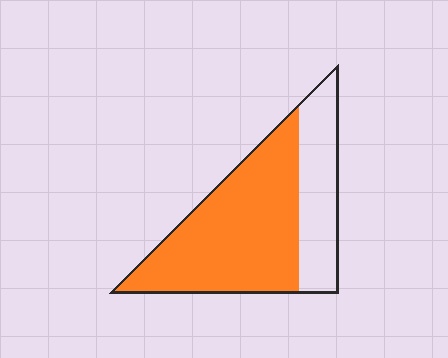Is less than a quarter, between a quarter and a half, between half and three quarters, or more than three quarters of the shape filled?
Between half and three quarters.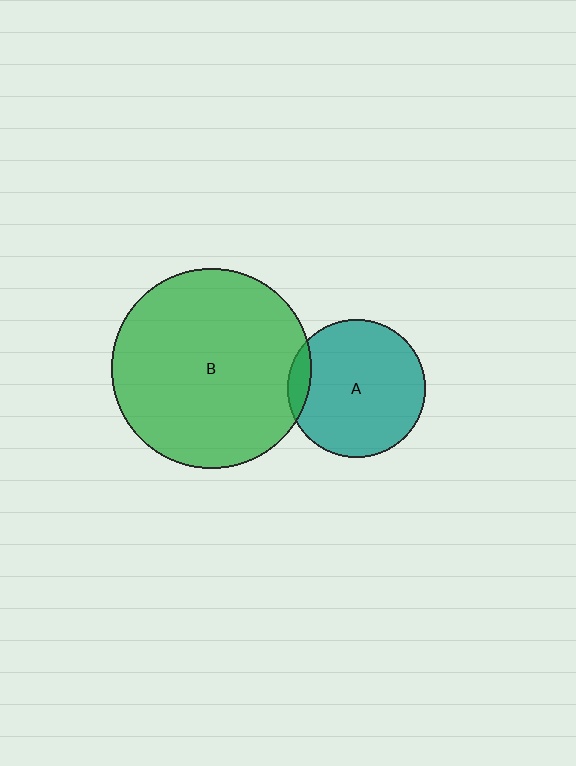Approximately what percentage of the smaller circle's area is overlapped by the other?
Approximately 10%.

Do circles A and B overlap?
Yes.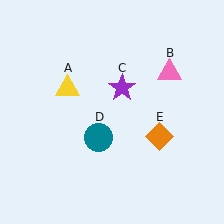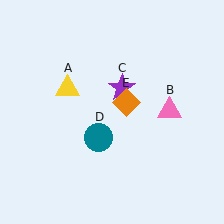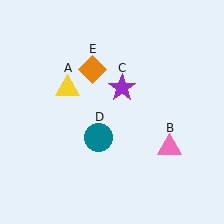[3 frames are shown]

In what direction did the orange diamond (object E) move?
The orange diamond (object E) moved up and to the left.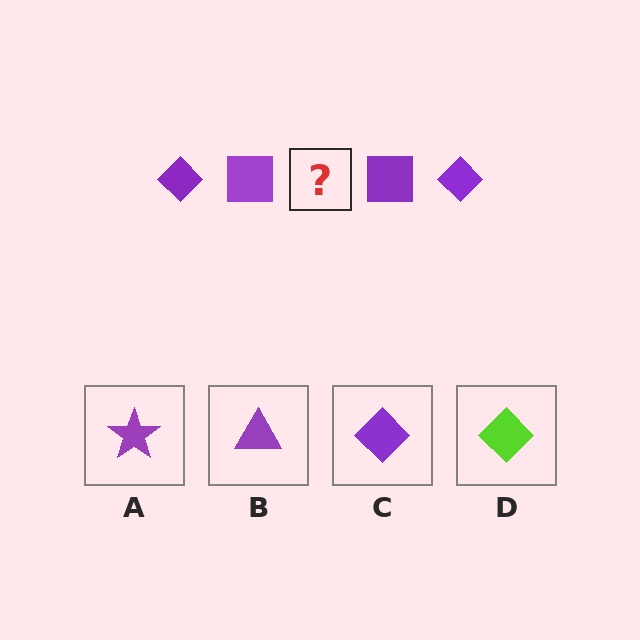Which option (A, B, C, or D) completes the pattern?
C.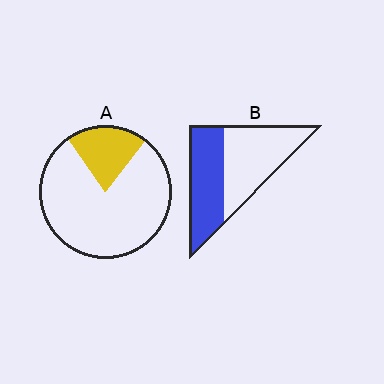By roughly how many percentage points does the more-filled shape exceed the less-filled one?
By roughly 25 percentage points (B over A).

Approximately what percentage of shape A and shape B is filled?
A is approximately 20% and B is approximately 45%.